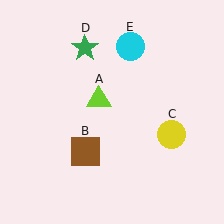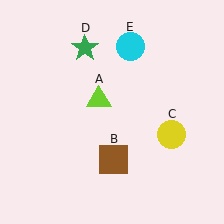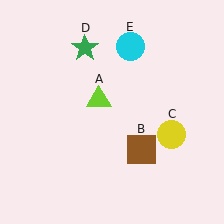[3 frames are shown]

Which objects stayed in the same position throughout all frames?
Lime triangle (object A) and yellow circle (object C) and green star (object D) and cyan circle (object E) remained stationary.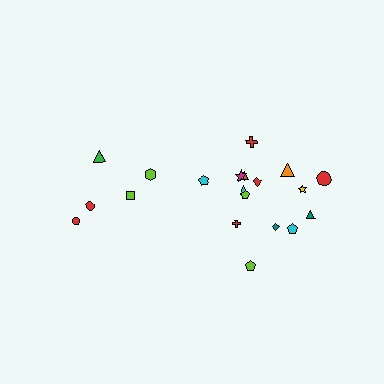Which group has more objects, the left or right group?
The right group.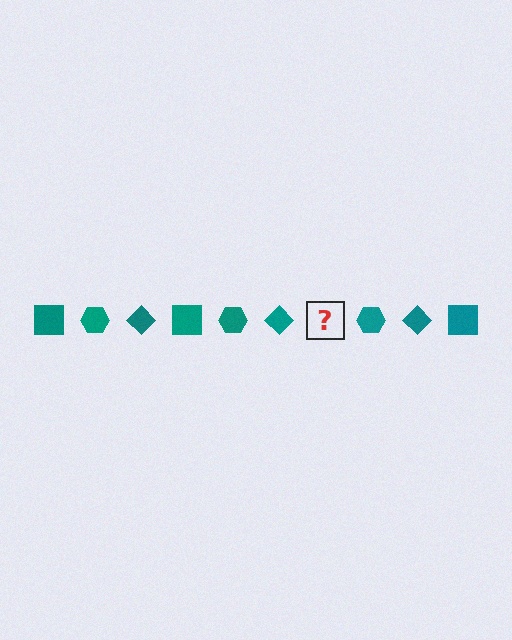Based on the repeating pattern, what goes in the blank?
The blank should be a teal square.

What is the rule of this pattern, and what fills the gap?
The rule is that the pattern cycles through square, hexagon, diamond shapes in teal. The gap should be filled with a teal square.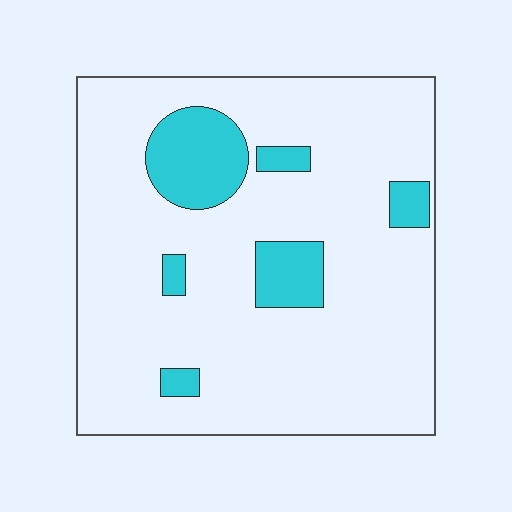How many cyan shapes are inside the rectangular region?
6.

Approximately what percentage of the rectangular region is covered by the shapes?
Approximately 15%.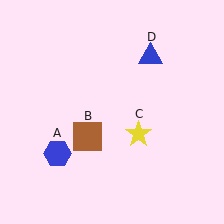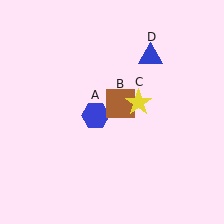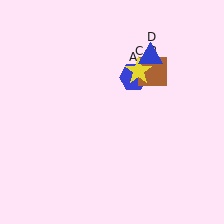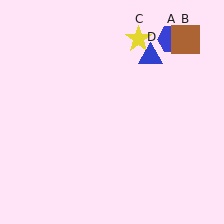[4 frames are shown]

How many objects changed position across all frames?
3 objects changed position: blue hexagon (object A), brown square (object B), yellow star (object C).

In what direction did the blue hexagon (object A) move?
The blue hexagon (object A) moved up and to the right.